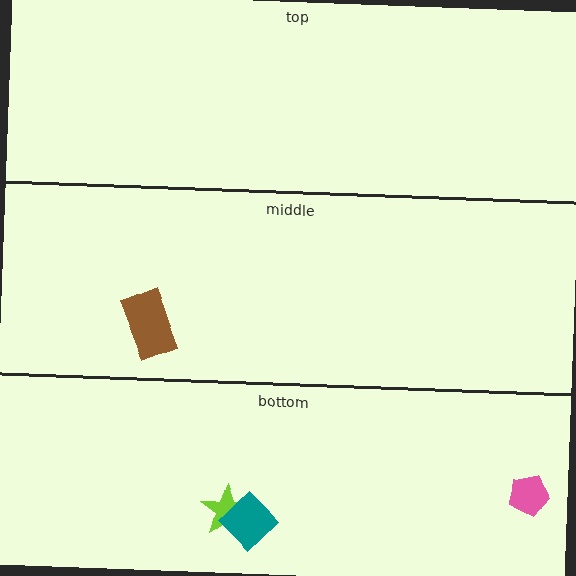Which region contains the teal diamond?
The bottom region.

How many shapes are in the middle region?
1.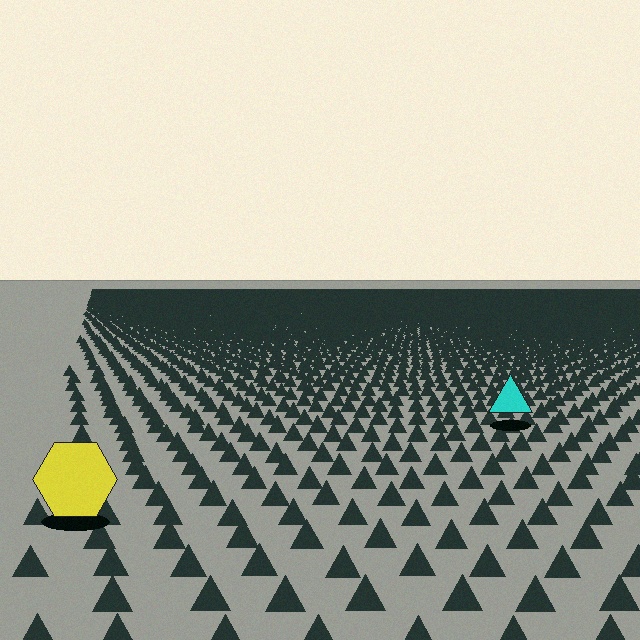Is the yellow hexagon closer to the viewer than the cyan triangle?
Yes. The yellow hexagon is closer — you can tell from the texture gradient: the ground texture is coarser near it.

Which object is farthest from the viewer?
The cyan triangle is farthest from the viewer. It appears smaller and the ground texture around it is denser.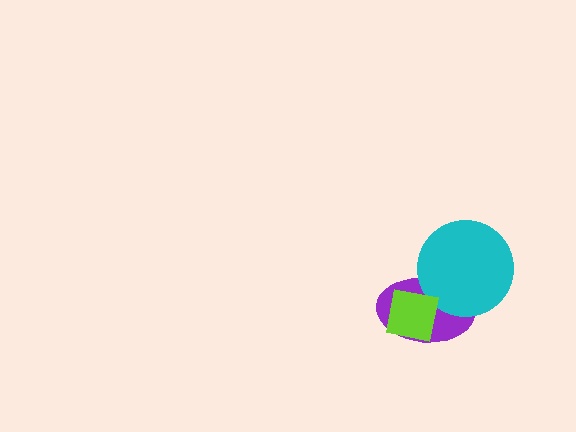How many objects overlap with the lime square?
2 objects overlap with the lime square.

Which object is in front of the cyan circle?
The lime square is in front of the cyan circle.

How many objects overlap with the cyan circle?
2 objects overlap with the cyan circle.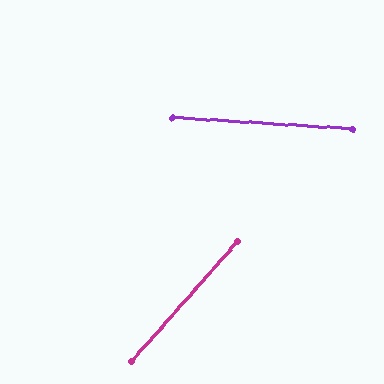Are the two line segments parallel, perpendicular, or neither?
Neither parallel nor perpendicular — they differ by about 53°.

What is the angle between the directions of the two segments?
Approximately 53 degrees.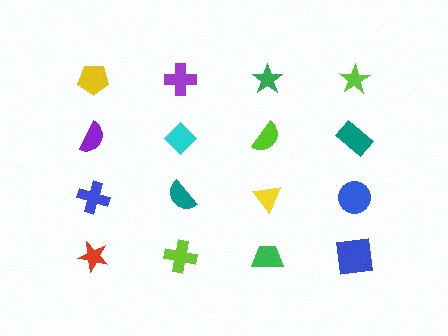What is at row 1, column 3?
A green star.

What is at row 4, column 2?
A lime cross.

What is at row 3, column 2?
A teal semicircle.